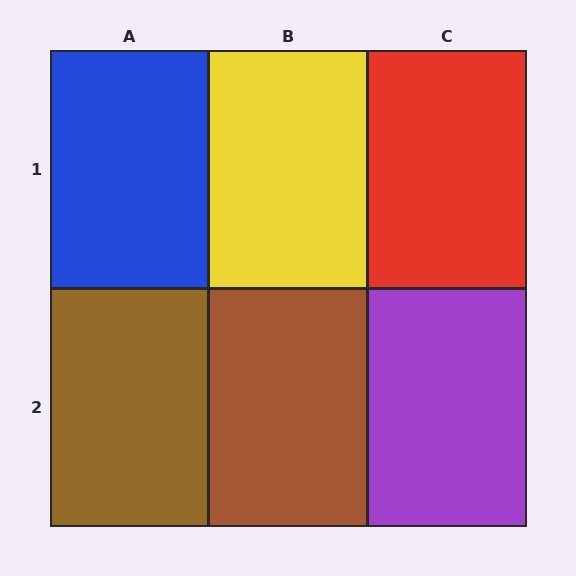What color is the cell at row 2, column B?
Brown.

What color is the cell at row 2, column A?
Brown.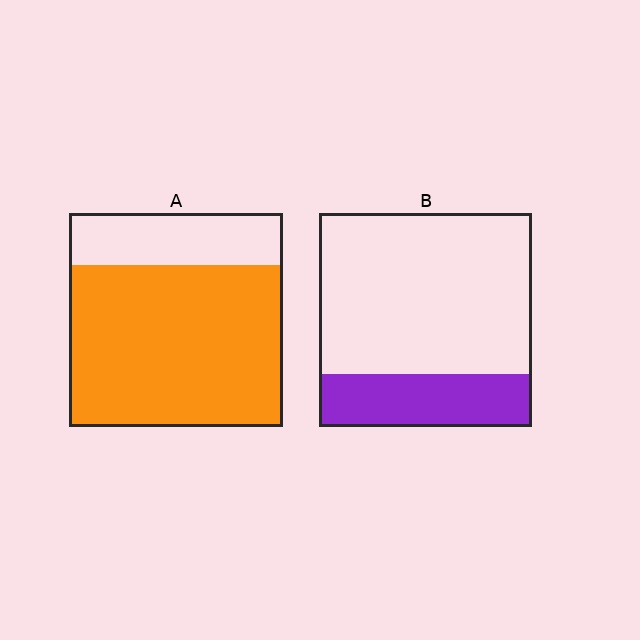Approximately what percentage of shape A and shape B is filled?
A is approximately 75% and B is approximately 25%.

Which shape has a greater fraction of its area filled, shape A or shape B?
Shape A.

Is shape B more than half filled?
No.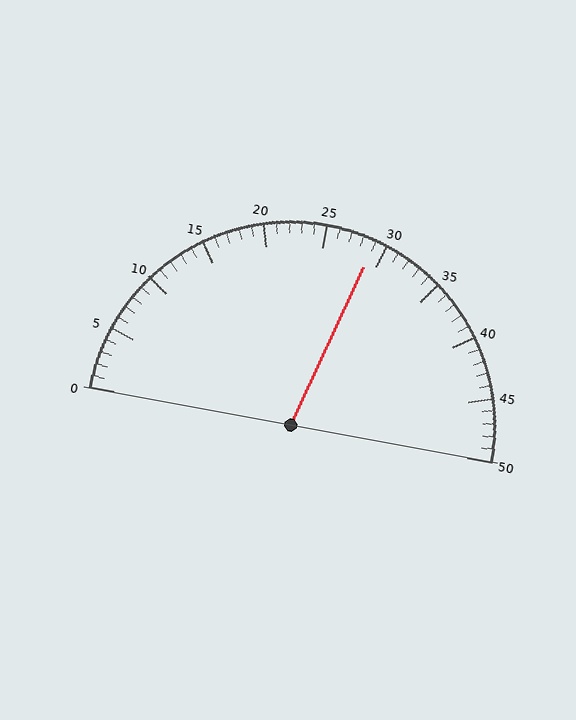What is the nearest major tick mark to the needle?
The nearest major tick mark is 30.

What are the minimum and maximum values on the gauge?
The gauge ranges from 0 to 50.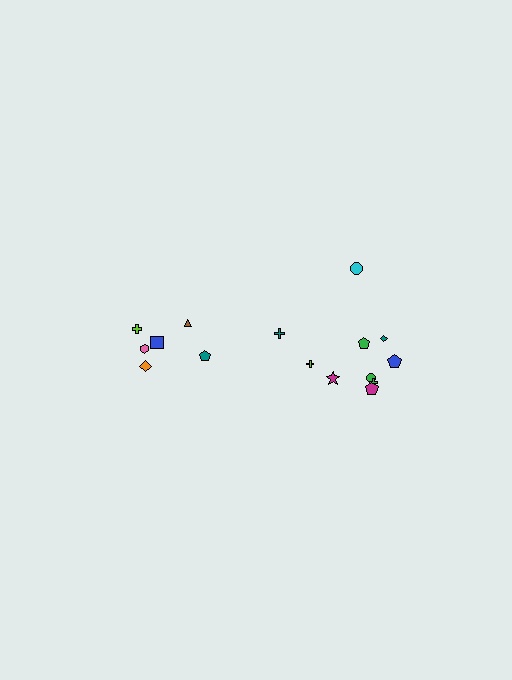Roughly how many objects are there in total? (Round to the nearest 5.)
Roughly 15 objects in total.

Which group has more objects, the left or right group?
The right group.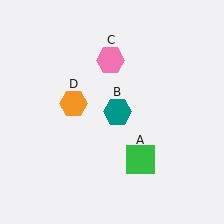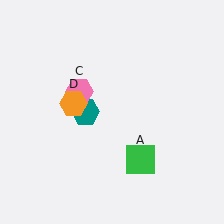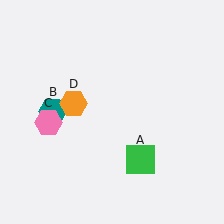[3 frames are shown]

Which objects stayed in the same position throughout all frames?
Green square (object A) and orange hexagon (object D) remained stationary.